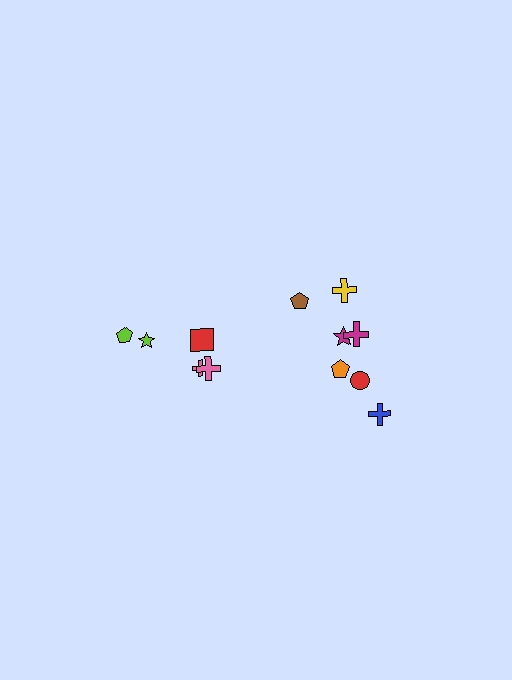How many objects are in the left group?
There are 5 objects.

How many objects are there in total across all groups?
There are 12 objects.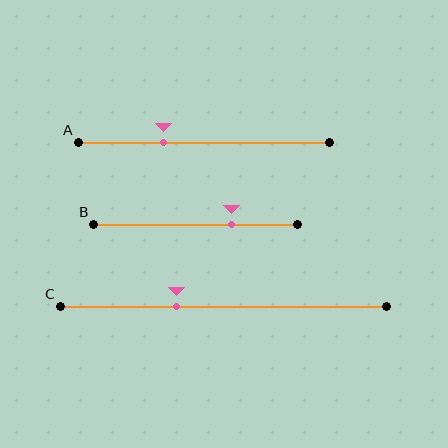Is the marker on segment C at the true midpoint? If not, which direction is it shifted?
No, the marker on segment C is shifted to the left by about 14% of the segment length.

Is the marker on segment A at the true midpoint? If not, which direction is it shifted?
No, the marker on segment A is shifted to the left by about 16% of the segment length.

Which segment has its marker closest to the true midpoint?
Segment C has its marker closest to the true midpoint.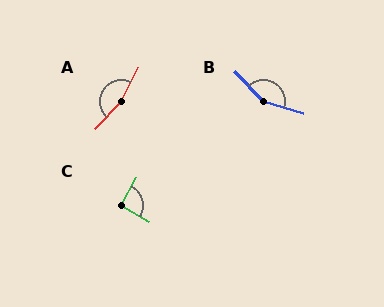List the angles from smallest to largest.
C (93°), B (149°), A (163°).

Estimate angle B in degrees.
Approximately 149 degrees.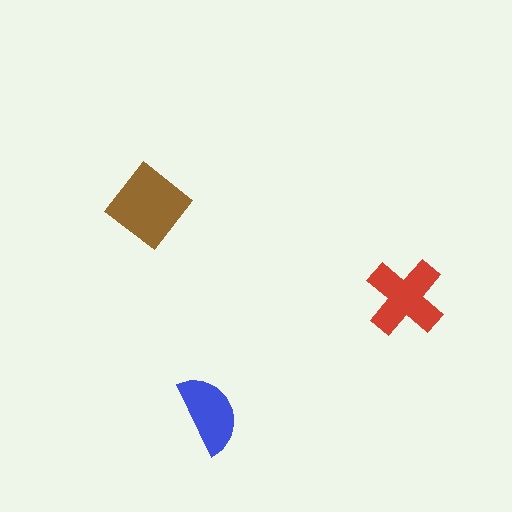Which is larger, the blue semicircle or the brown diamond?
The brown diamond.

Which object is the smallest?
The blue semicircle.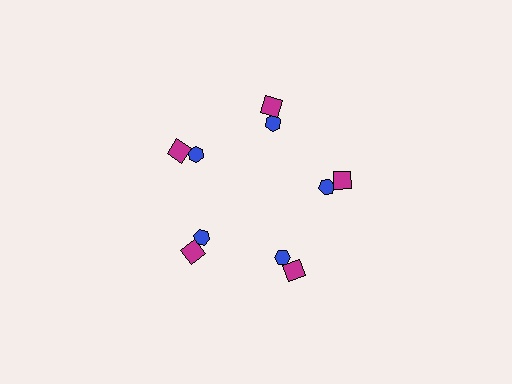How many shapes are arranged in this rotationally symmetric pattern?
There are 10 shapes, arranged in 5 groups of 2.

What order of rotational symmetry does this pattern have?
This pattern has 5-fold rotational symmetry.